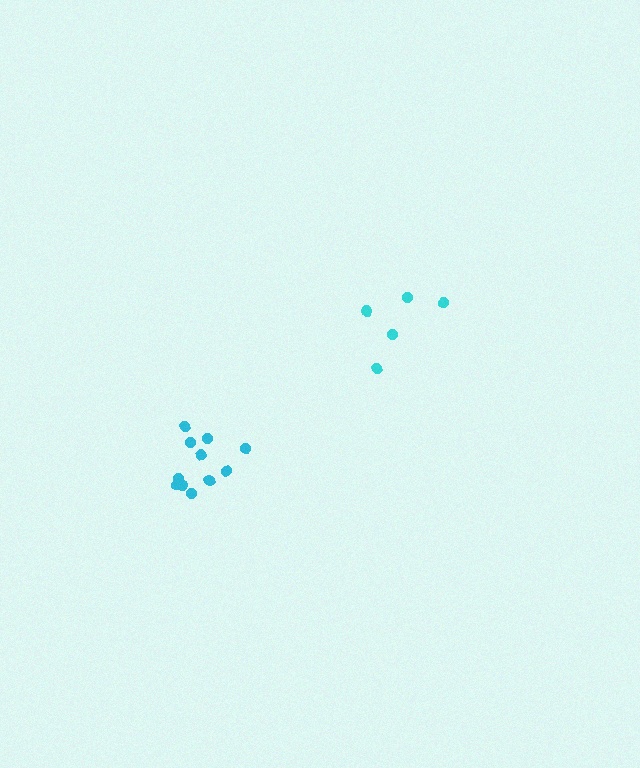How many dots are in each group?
Group 1: 11 dots, Group 2: 5 dots (16 total).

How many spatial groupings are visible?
There are 2 spatial groupings.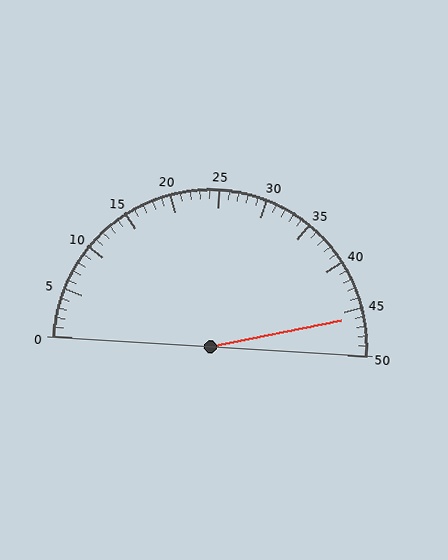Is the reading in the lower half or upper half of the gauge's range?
The reading is in the upper half of the range (0 to 50).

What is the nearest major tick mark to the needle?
The nearest major tick mark is 45.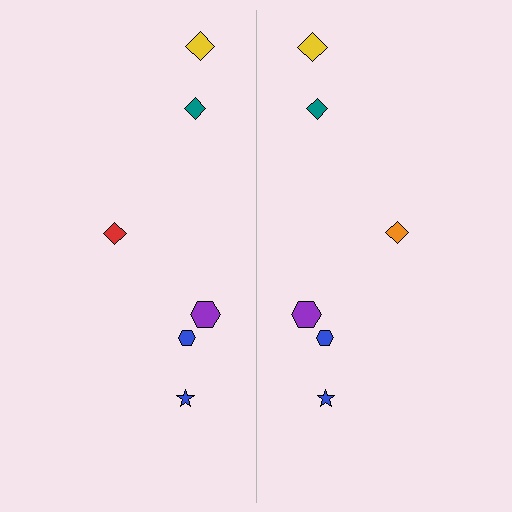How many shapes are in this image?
There are 12 shapes in this image.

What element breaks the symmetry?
The orange diamond on the right side breaks the symmetry — its mirror counterpart is red.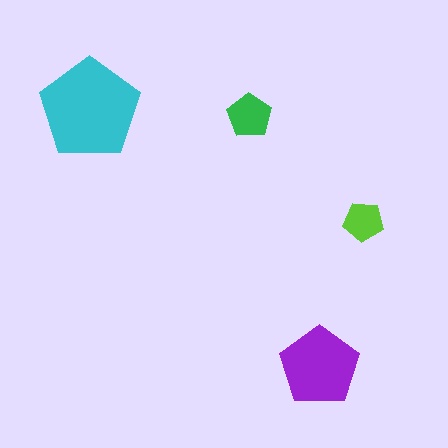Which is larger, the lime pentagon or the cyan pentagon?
The cyan one.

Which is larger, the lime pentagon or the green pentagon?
The green one.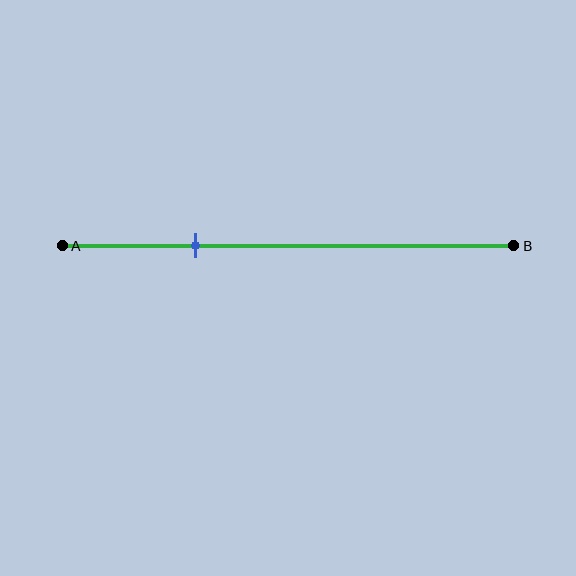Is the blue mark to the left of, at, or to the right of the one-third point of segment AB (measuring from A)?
The blue mark is to the left of the one-third point of segment AB.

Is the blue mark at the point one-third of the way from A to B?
No, the mark is at about 30% from A, not at the 33% one-third point.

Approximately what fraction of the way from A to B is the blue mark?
The blue mark is approximately 30% of the way from A to B.